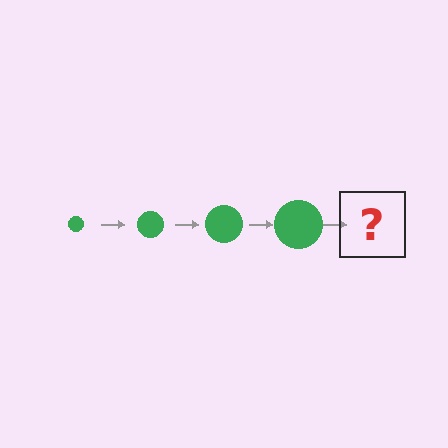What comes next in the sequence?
The next element should be a green circle, larger than the previous one.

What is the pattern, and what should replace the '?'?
The pattern is that the circle gets progressively larger each step. The '?' should be a green circle, larger than the previous one.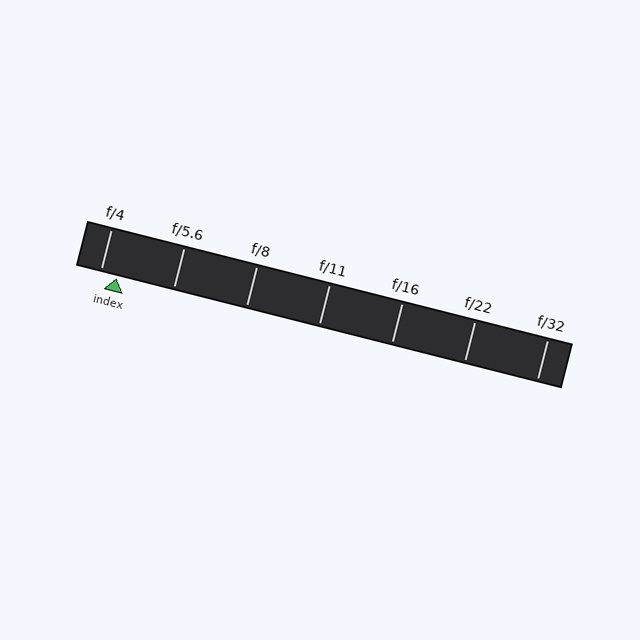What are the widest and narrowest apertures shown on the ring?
The widest aperture shown is f/4 and the narrowest is f/32.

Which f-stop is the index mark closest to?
The index mark is closest to f/4.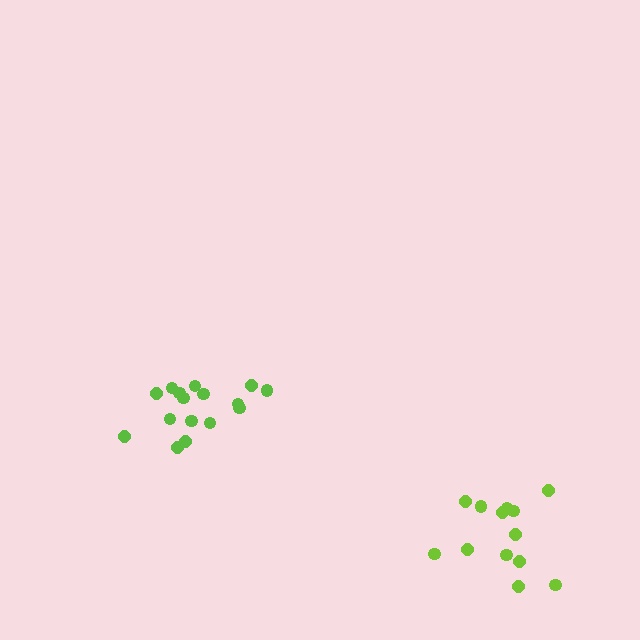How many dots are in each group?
Group 1: 16 dots, Group 2: 13 dots (29 total).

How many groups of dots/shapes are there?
There are 2 groups.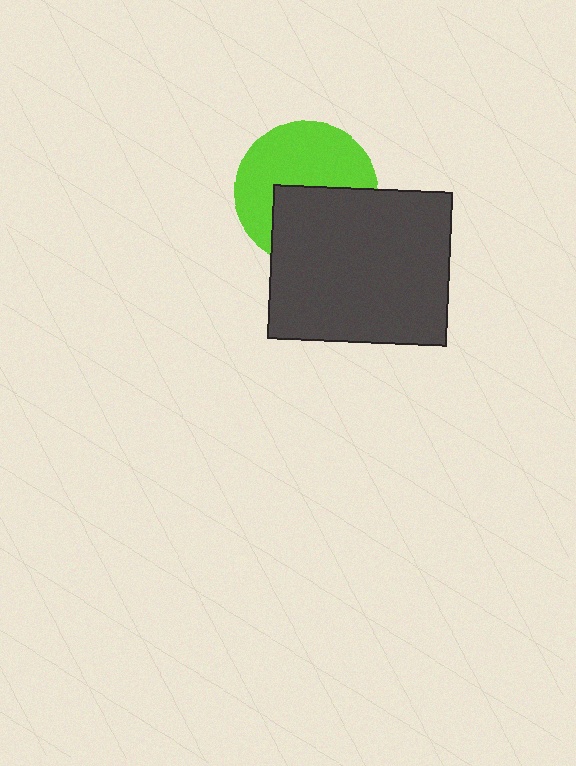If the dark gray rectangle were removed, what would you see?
You would see the complete lime circle.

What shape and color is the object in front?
The object in front is a dark gray rectangle.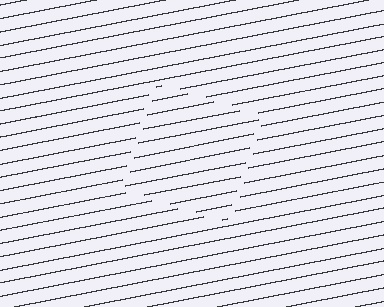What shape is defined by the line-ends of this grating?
An illusory square. The interior of the shape contains the same grating, shifted by half a period — the contour is defined by the phase discontinuity where line-ends from the inner and outer gratings abut.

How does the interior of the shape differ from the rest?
The interior of the shape contains the same grating, shifted by half a period — the contour is defined by the phase discontinuity where line-ends from the inner and outer gratings abut.